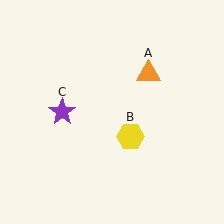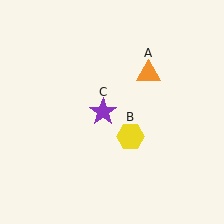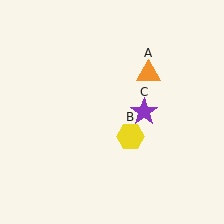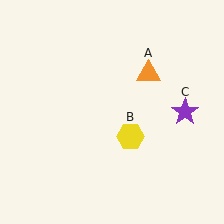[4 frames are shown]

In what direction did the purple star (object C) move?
The purple star (object C) moved right.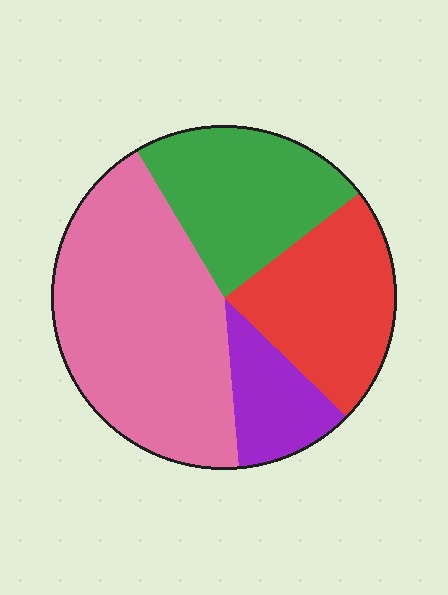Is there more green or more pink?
Pink.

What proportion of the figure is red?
Red takes up about one quarter (1/4) of the figure.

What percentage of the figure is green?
Green takes up less than a quarter of the figure.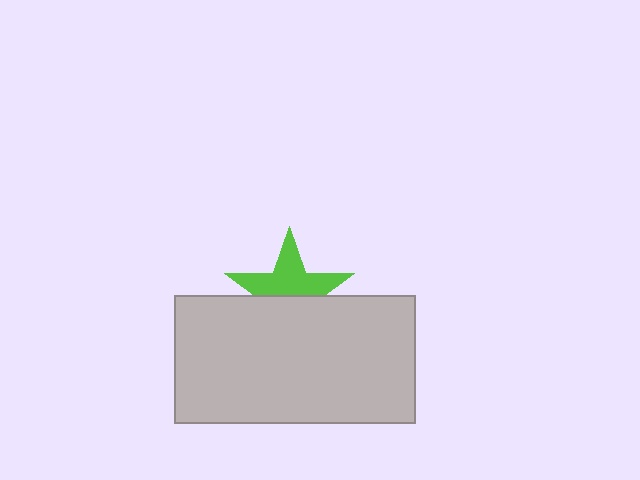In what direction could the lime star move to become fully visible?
The lime star could move up. That would shift it out from behind the light gray rectangle entirely.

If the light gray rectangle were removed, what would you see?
You would see the complete lime star.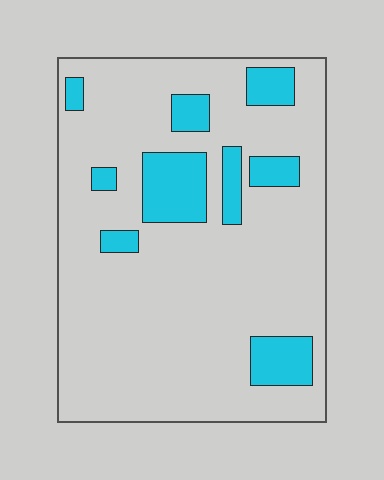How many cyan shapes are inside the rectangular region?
9.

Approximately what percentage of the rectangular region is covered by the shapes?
Approximately 15%.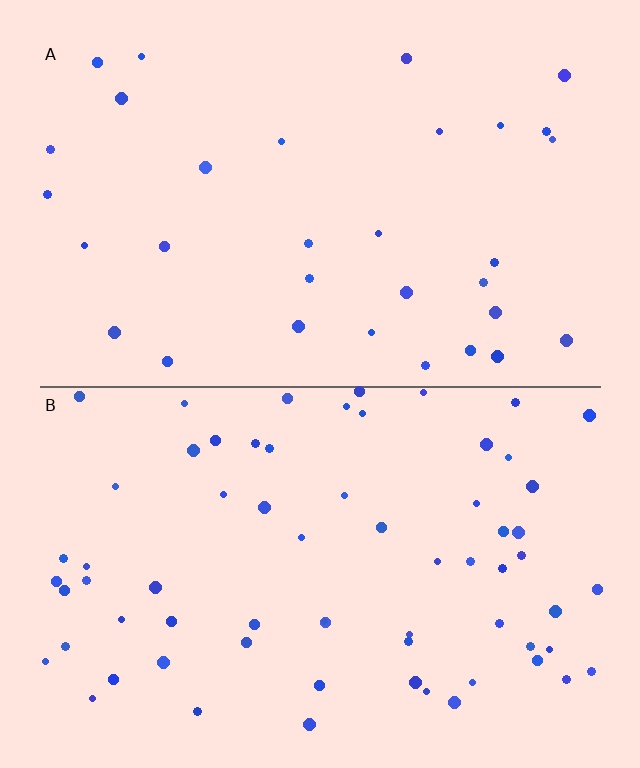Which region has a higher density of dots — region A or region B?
B (the bottom).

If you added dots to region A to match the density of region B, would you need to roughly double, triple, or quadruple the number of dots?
Approximately double.